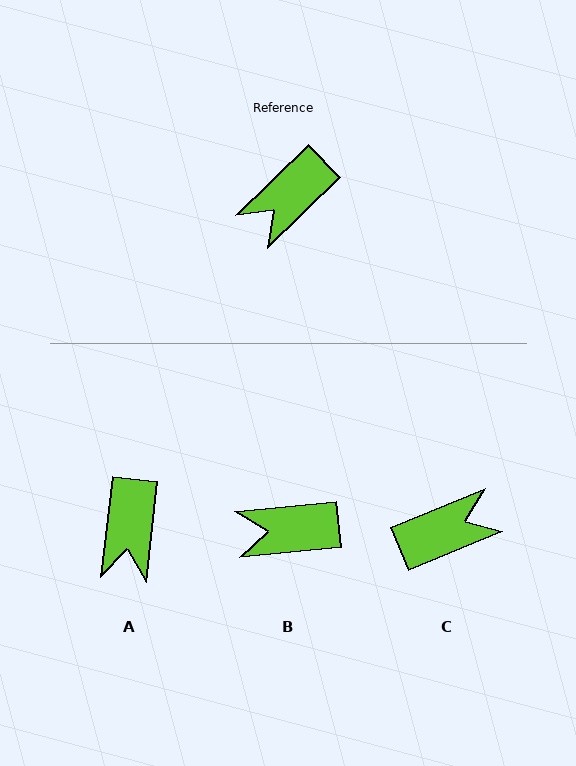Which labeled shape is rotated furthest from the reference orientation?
C, about 158 degrees away.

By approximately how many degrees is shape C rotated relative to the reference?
Approximately 158 degrees counter-clockwise.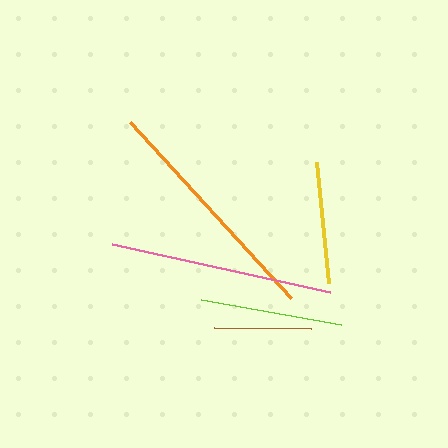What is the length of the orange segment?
The orange segment is approximately 238 pixels long.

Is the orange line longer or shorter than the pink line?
The orange line is longer than the pink line.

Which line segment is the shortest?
The brown line is the shortest at approximately 97 pixels.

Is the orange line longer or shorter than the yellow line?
The orange line is longer than the yellow line.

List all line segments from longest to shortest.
From longest to shortest: orange, pink, lime, yellow, brown.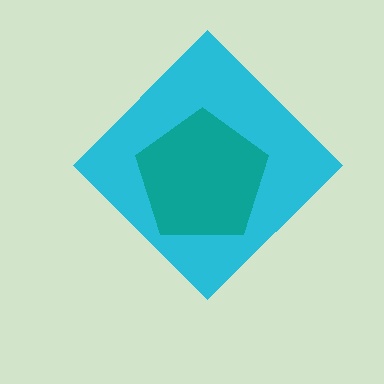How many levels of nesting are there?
2.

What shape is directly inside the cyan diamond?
The teal pentagon.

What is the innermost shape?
The teal pentagon.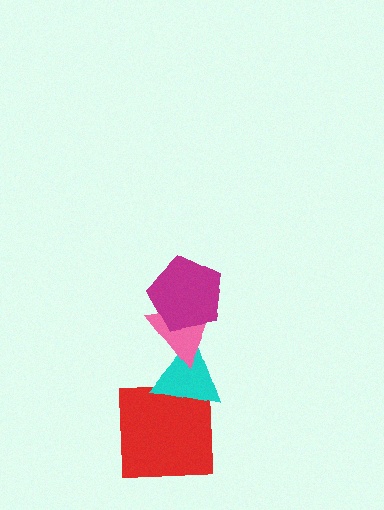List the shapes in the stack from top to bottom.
From top to bottom: the magenta pentagon, the pink triangle, the cyan triangle, the red square.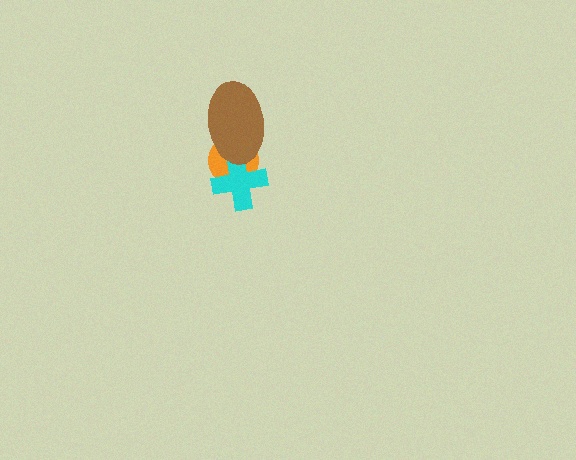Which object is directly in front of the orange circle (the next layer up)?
The cyan cross is directly in front of the orange circle.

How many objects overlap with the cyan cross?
2 objects overlap with the cyan cross.